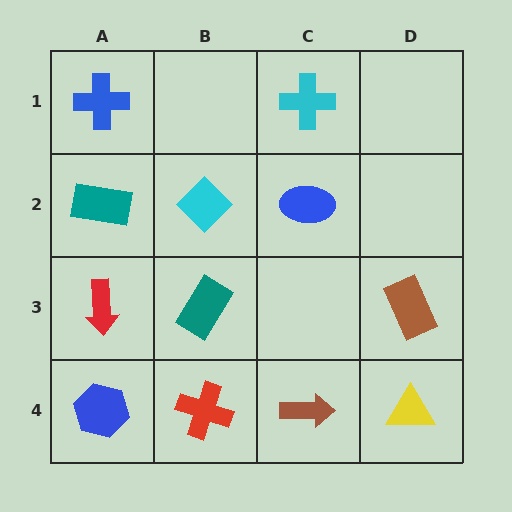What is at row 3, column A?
A red arrow.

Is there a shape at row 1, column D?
No, that cell is empty.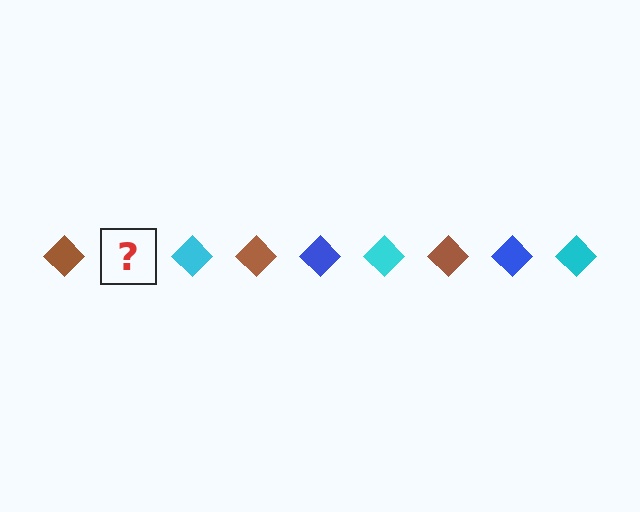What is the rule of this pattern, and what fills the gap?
The rule is that the pattern cycles through brown, blue, cyan diamonds. The gap should be filled with a blue diamond.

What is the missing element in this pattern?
The missing element is a blue diamond.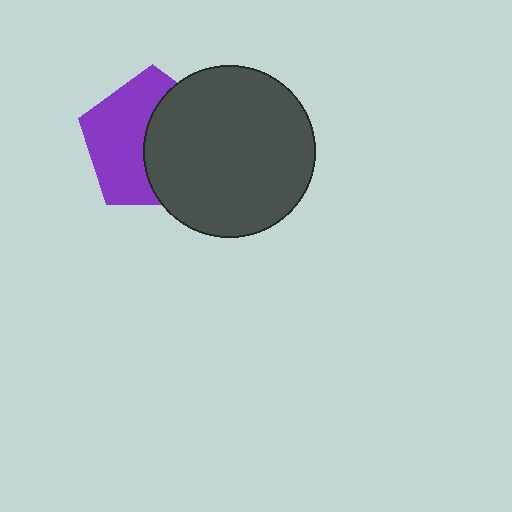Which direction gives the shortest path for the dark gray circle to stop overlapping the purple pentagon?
Moving right gives the shortest separation.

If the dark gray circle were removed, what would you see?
You would see the complete purple pentagon.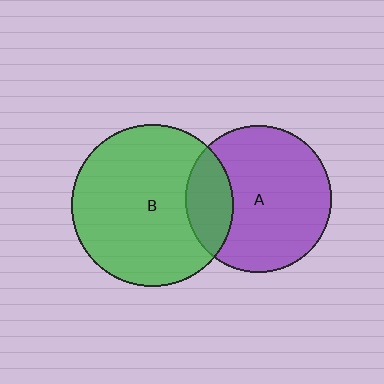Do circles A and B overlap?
Yes.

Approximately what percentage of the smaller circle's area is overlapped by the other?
Approximately 20%.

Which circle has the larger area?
Circle B (green).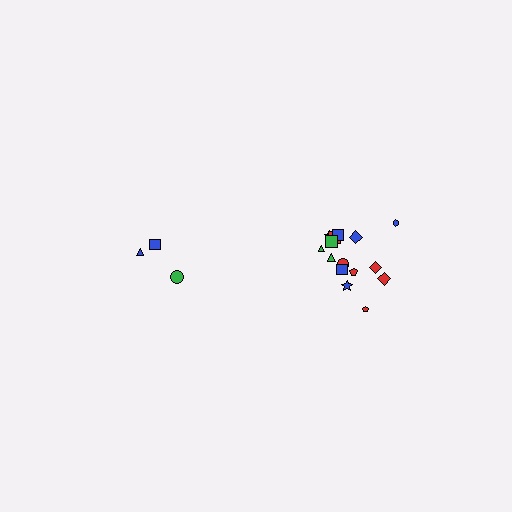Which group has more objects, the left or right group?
The right group.